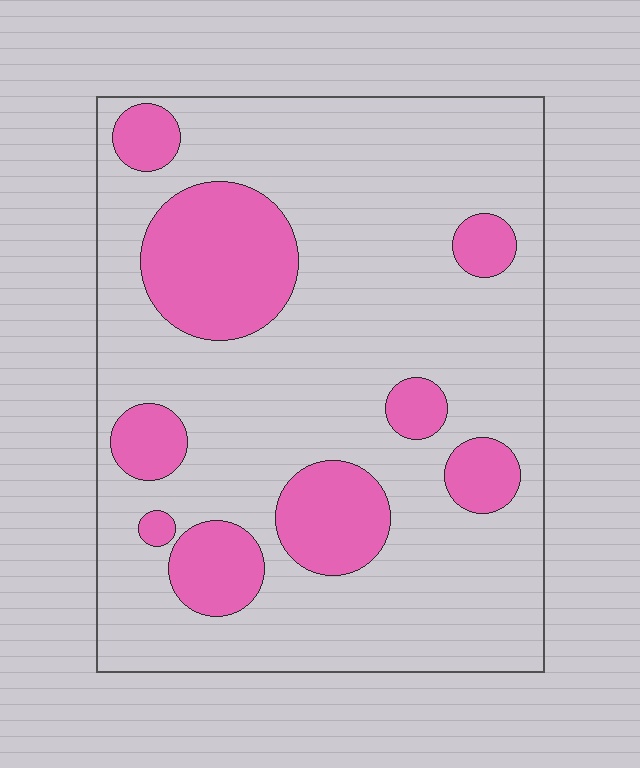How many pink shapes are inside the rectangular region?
9.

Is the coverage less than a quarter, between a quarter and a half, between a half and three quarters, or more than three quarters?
Less than a quarter.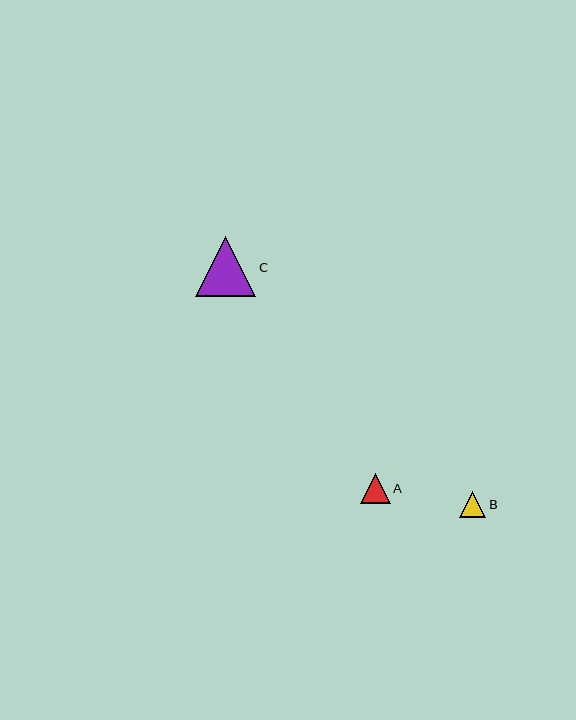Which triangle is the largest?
Triangle C is the largest with a size of approximately 60 pixels.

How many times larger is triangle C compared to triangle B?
Triangle C is approximately 2.3 times the size of triangle B.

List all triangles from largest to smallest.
From largest to smallest: C, A, B.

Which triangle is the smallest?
Triangle B is the smallest with a size of approximately 26 pixels.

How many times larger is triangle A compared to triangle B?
Triangle A is approximately 1.2 times the size of triangle B.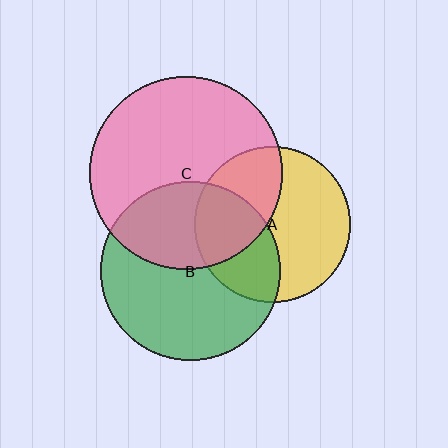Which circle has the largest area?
Circle C (pink).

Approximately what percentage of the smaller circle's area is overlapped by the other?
Approximately 40%.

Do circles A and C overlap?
Yes.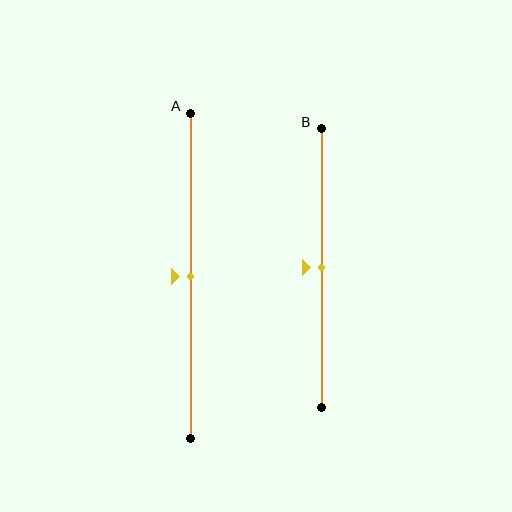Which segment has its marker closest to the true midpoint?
Segment A has its marker closest to the true midpoint.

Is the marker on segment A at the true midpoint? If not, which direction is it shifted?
Yes, the marker on segment A is at the true midpoint.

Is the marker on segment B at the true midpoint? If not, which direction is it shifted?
Yes, the marker on segment B is at the true midpoint.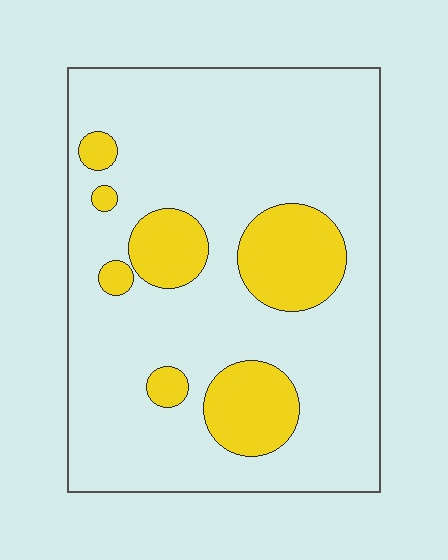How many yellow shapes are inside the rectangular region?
7.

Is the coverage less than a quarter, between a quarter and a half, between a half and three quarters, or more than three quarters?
Less than a quarter.